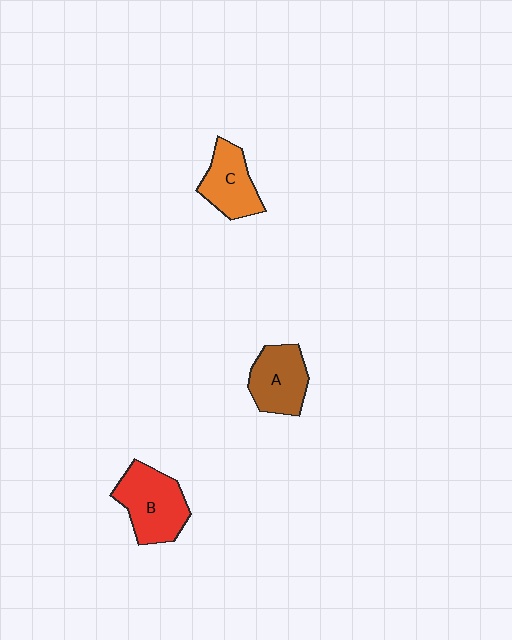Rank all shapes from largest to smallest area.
From largest to smallest: B (red), A (brown), C (orange).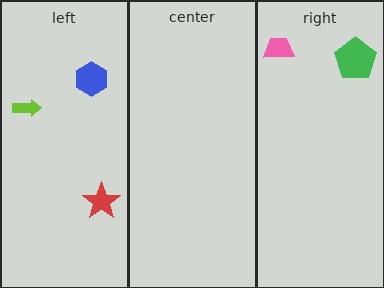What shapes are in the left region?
The blue hexagon, the lime arrow, the red star.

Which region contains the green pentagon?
The right region.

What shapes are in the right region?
The pink trapezoid, the green pentagon.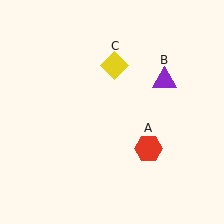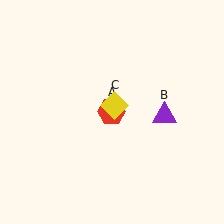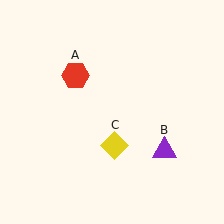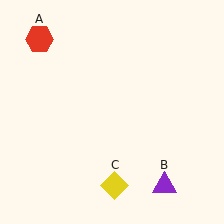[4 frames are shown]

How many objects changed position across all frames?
3 objects changed position: red hexagon (object A), purple triangle (object B), yellow diamond (object C).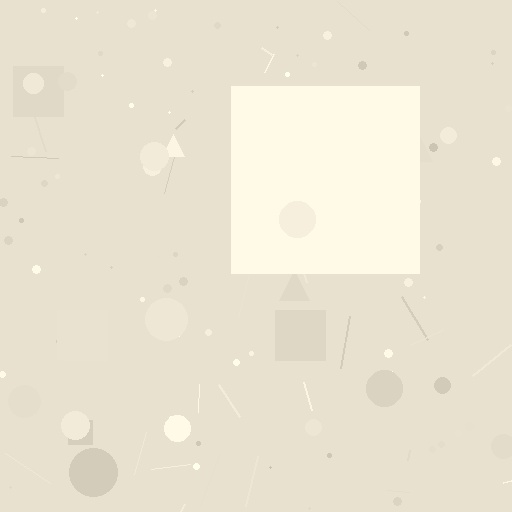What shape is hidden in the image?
A square is hidden in the image.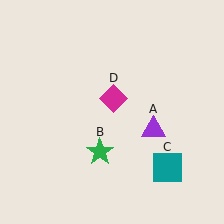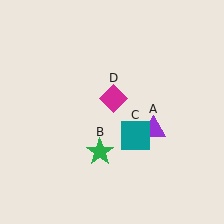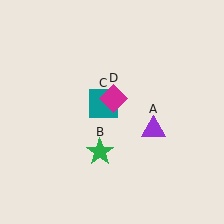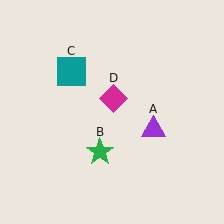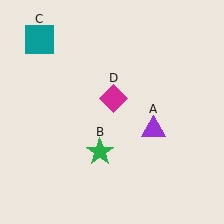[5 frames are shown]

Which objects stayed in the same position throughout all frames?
Purple triangle (object A) and green star (object B) and magenta diamond (object D) remained stationary.